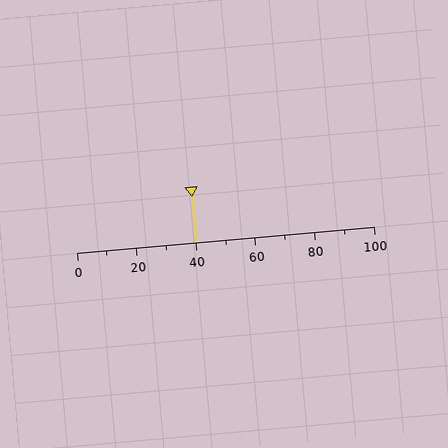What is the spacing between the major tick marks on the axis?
The major ticks are spaced 20 apart.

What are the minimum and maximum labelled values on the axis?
The axis runs from 0 to 100.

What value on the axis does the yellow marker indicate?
The marker indicates approximately 40.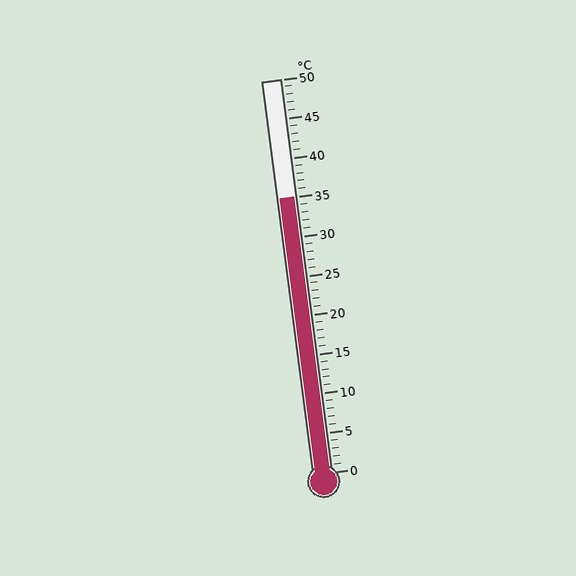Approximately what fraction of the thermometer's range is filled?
The thermometer is filled to approximately 70% of its range.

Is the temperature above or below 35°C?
The temperature is at 35°C.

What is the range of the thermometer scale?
The thermometer scale ranges from 0°C to 50°C.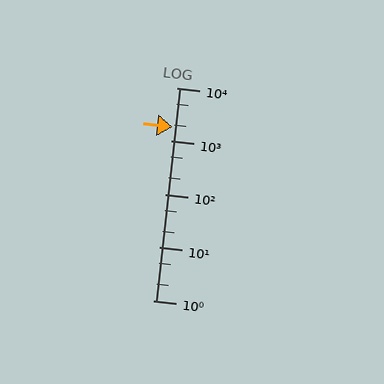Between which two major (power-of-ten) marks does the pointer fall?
The pointer is between 1000 and 10000.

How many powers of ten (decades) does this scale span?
The scale spans 4 decades, from 1 to 10000.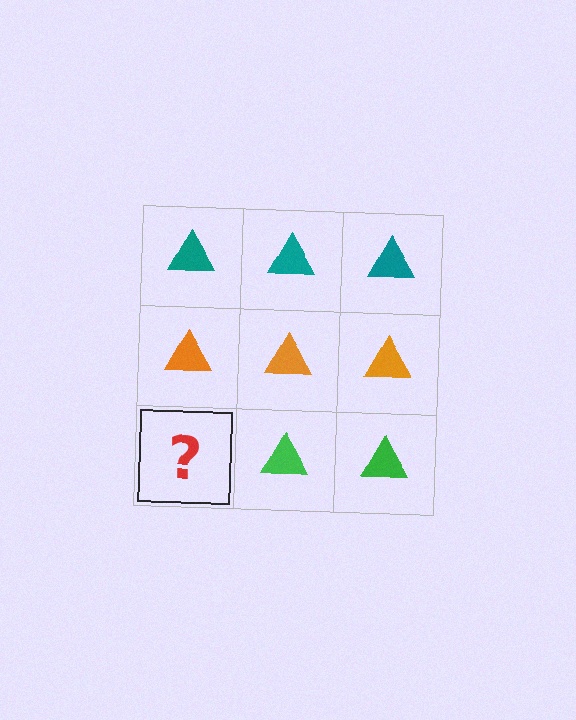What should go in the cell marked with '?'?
The missing cell should contain a green triangle.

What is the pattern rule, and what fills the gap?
The rule is that each row has a consistent color. The gap should be filled with a green triangle.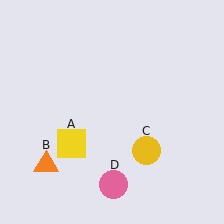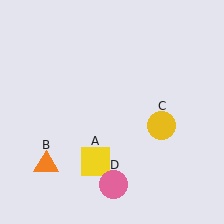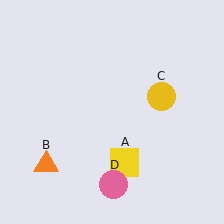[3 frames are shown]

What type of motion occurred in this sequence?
The yellow square (object A), yellow circle (object C) rotated counterclockwise around the center of the scene.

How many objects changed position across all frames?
2 objects changed position: yellow square (object A), yellow circle (object C).